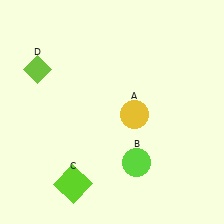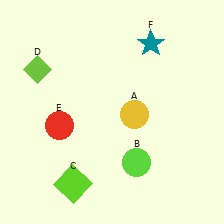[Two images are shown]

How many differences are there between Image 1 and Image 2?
There are 2 differences between the two images.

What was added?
A red circle (E), a teal star (F) were added in Image 2.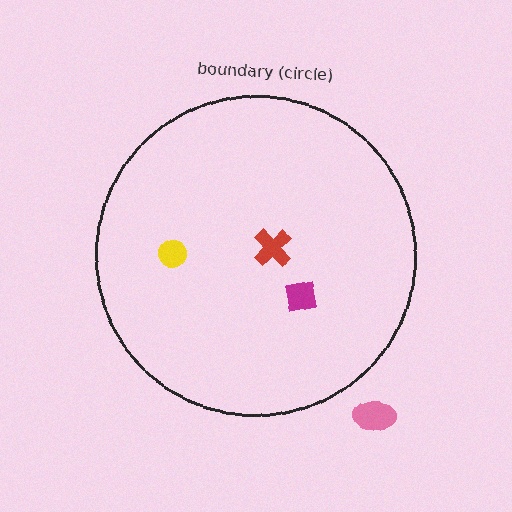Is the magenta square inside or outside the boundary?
Inside.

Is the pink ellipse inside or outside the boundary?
Outside.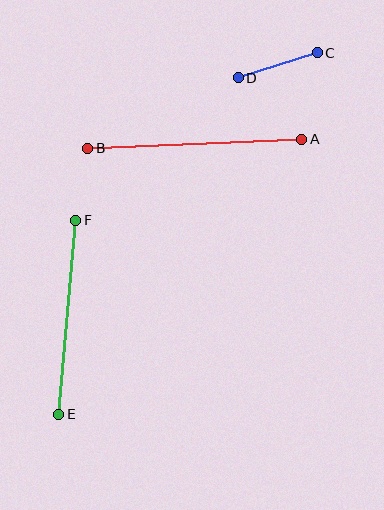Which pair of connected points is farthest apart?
Points A and B are farthest apart.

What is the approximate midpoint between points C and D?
The midpoint is at approximately (278, 65) pixels.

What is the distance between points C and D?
The distance is approximately 83 pixels.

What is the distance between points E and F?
The distance is approximately 194 pixels.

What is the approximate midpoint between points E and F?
The midpoint is at approximately (67, 317) pixels.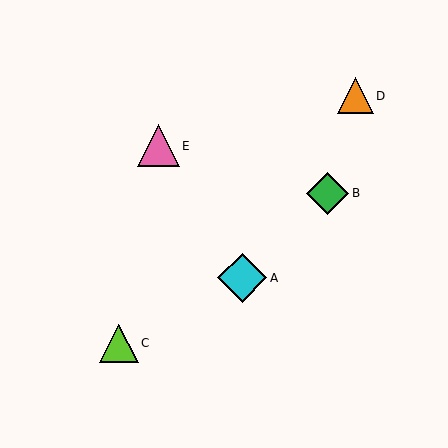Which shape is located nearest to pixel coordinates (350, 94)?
The orange triangle (labeled D) at (356, 96) is nearest to that location.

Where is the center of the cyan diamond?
The center of the cyan diamond is at (242, 278).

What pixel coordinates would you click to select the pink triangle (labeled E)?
Click at (158, 146) to select the pink triangle E.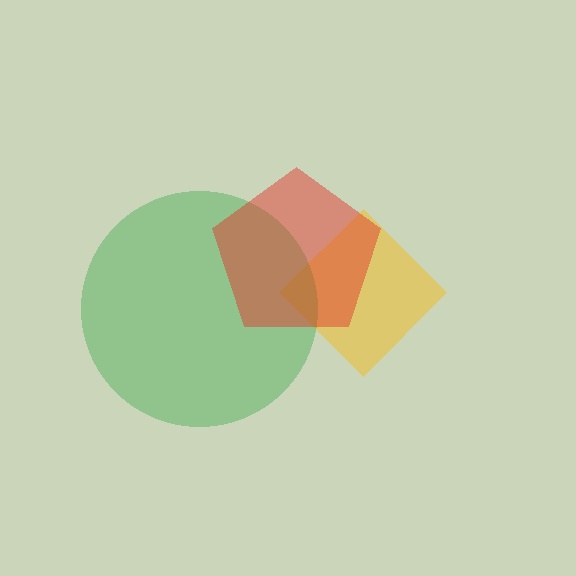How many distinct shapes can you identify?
There are 3 distinct shapes: a yellow diamond, a green circle, a red pentagon.